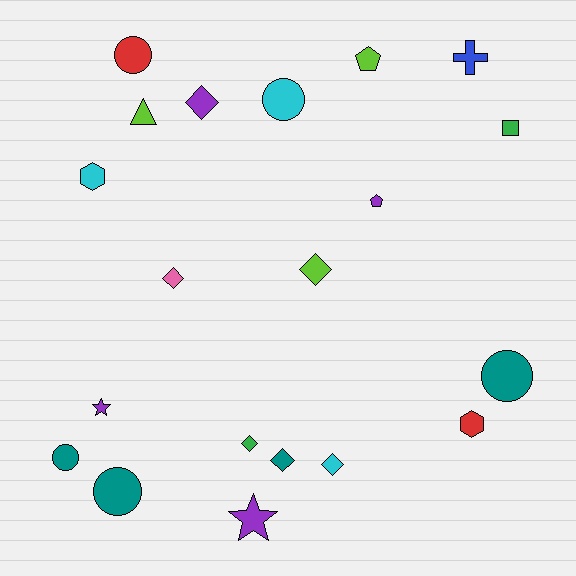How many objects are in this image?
There are 20 objects.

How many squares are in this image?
There is 1 square.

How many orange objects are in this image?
There are no orange objects.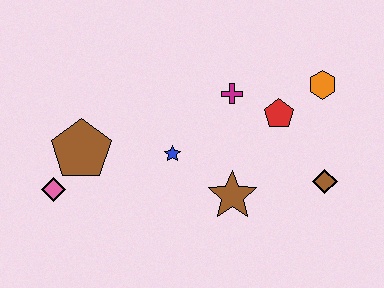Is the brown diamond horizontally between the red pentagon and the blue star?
No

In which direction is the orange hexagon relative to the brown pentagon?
The orange hexagon is to the right of the brown pentagon.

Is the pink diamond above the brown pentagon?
No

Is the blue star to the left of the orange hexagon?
Yes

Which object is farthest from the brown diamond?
The pink diamond is farthest from the brown diamond.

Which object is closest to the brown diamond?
The red pentagon is closest to the brown diamond.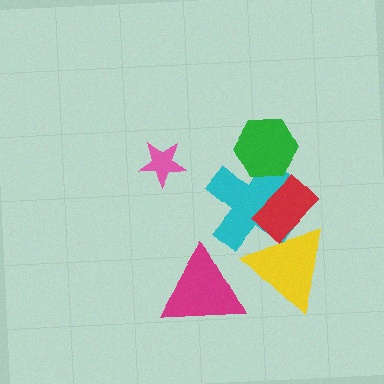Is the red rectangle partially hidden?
Yes, it is partially covered by another shape.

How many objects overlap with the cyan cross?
3 objects overlap with the cyan cross.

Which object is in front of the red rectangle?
The yellow triangle is in front of the red rectangle.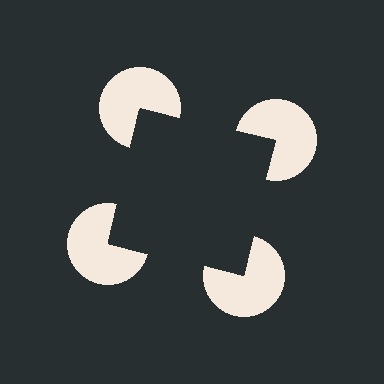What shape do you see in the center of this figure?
An illusory square — its edges are inferred from the aligned wedge cuts in the pac-man discs, not physically drawn.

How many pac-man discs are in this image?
There are 4 — one at each vertex of the illusory square.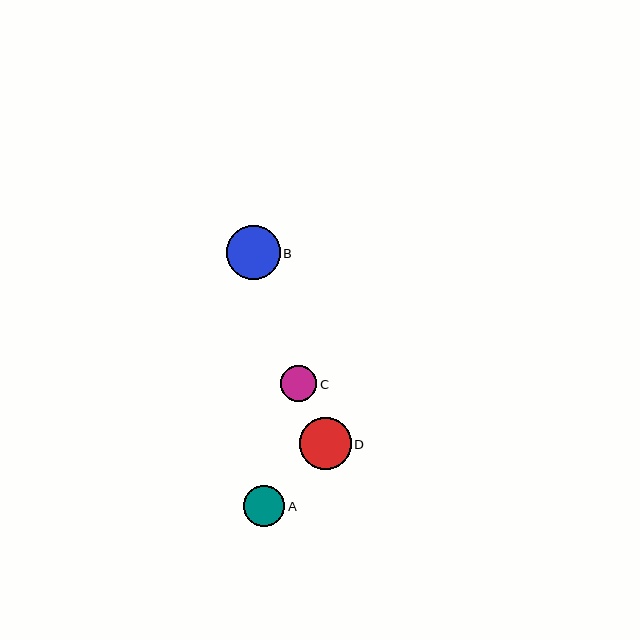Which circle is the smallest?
Circle C is the smallest with a size of approximately 37 pixels.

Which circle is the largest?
Circle B is the largest with a size of approximately 54 pixels.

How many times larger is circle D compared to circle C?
Circle D is approximately 1.4 times the size of circle C.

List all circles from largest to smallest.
From largest to smallest: B, D, A, C.